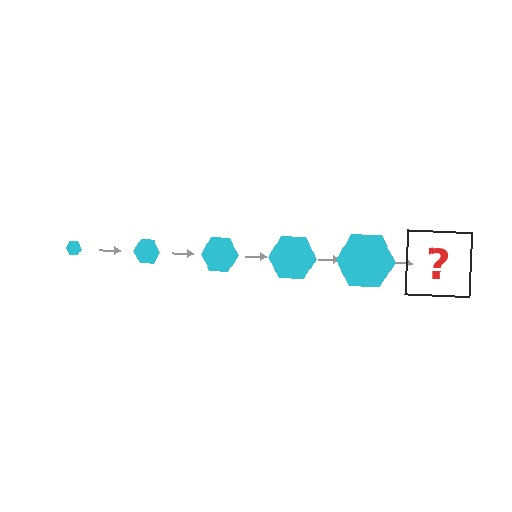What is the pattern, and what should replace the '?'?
The pattern is that the hexagon gets progressively larger each step. The '?' should be a cyan hexagon, larger than the previous one.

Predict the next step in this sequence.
The next step is a cyan hexagon, larger than the previous one.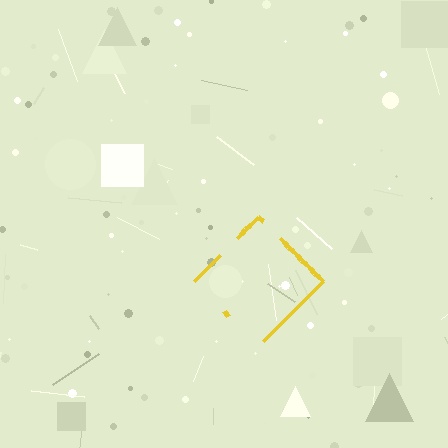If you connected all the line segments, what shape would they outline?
They would outline a diamond.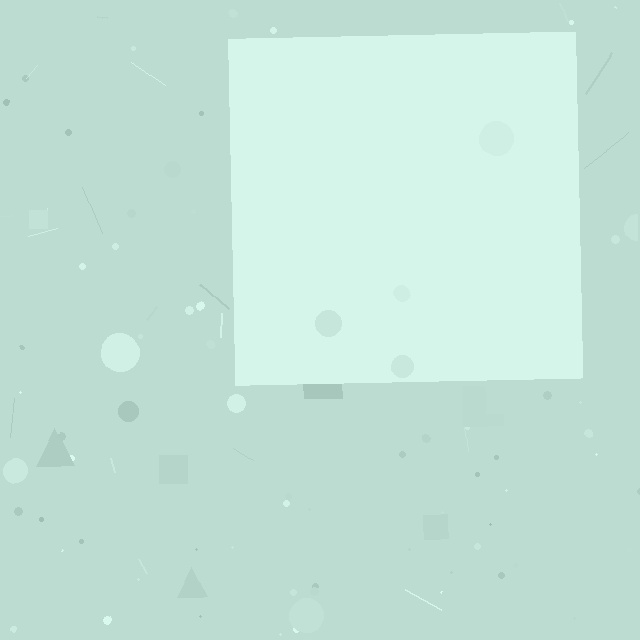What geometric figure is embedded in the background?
A square is embedded in the background.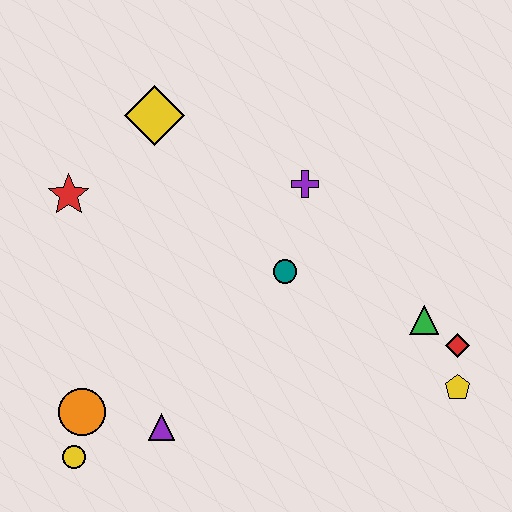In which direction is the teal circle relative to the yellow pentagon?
The teal circle is to the left of the yellow pentagon.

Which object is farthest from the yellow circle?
The red diamond is farthest from the yellow circle.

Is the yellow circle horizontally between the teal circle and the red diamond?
No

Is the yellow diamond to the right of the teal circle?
No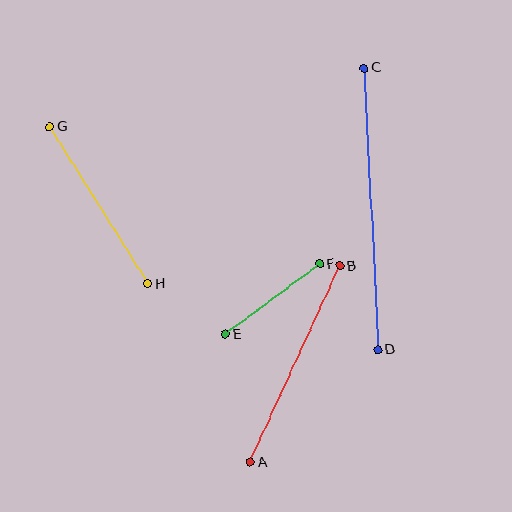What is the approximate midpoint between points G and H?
The midpoint is at approximately (99, 205) pixels.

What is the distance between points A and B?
The distance is approximately 216 pixels.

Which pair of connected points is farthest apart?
Points C and D are farthest apart.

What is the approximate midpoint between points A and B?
The midpoint is at approximately (295, 364) pixels.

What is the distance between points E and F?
The distance is approximately 118 pixels.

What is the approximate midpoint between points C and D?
The midpoint is at approximately (371, 209) pixels.